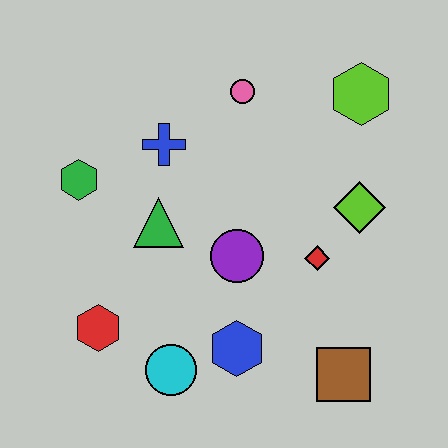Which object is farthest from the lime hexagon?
The red hexagon is farthest from the lime hexagon.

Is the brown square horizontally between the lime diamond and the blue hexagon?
Yes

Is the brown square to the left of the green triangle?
No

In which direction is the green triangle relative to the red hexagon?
The green triangle is above the red hexagon.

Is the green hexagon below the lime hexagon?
Yes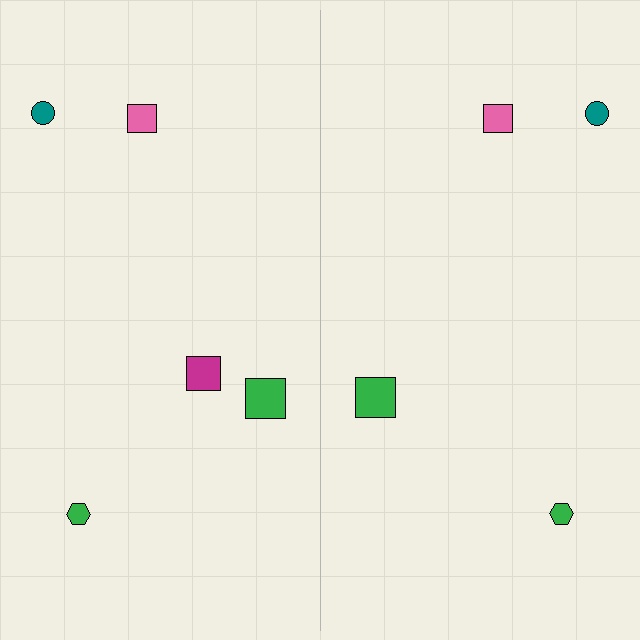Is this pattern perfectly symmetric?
No, the pattern is not perfectly symmetric. A magenta square is missing from the right side.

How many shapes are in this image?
There are 9 shapes in this image.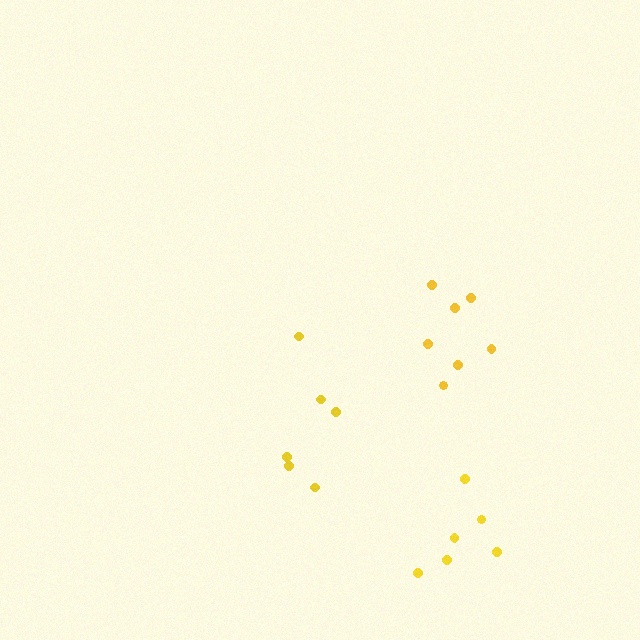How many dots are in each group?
Group 1: 6 dots, Group 2: 6 dots, Group 3: 7 dots (19 total).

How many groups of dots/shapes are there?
There are 3 groups.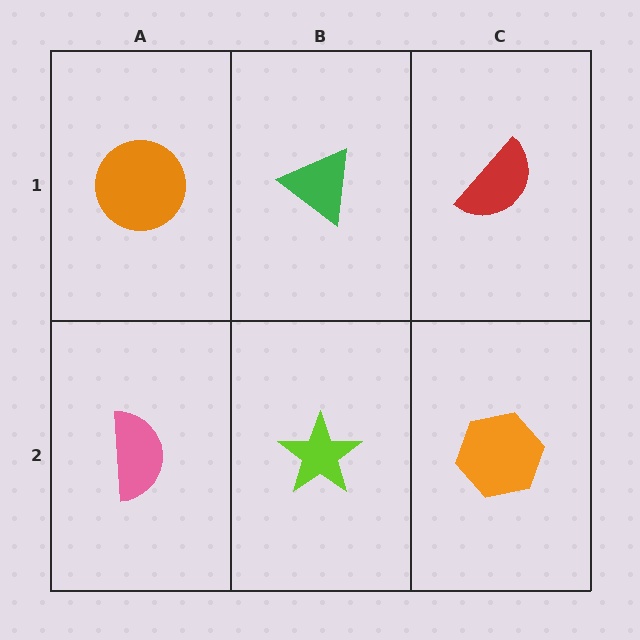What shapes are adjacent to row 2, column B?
A green triangle (row 1, column B), a pink semicircle (row 2, column A), an orange hexagon (row 2, column C).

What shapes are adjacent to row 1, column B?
A lime star (row 2, column B), an orange circle (row 1, column A), a red semicircle (row 1, column C).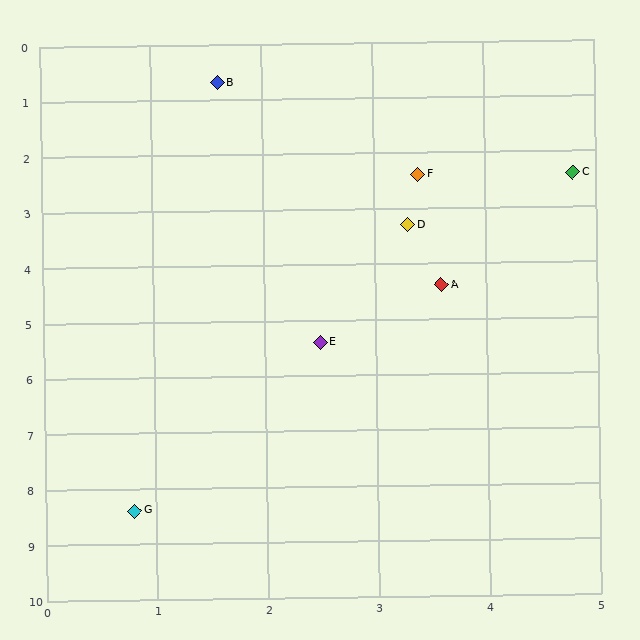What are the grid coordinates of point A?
Point A is at approximately (3.6, 4.4).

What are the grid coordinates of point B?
Point B is at approximately (1.6, 0.7).